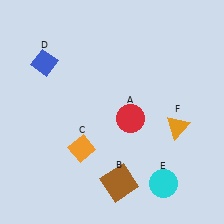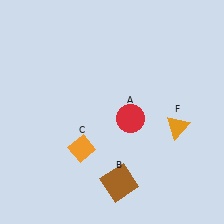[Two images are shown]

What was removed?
The cyan circle (E), the blue diamond (D) were removed in Image 2.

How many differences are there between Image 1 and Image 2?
There are 2 differences between the two images.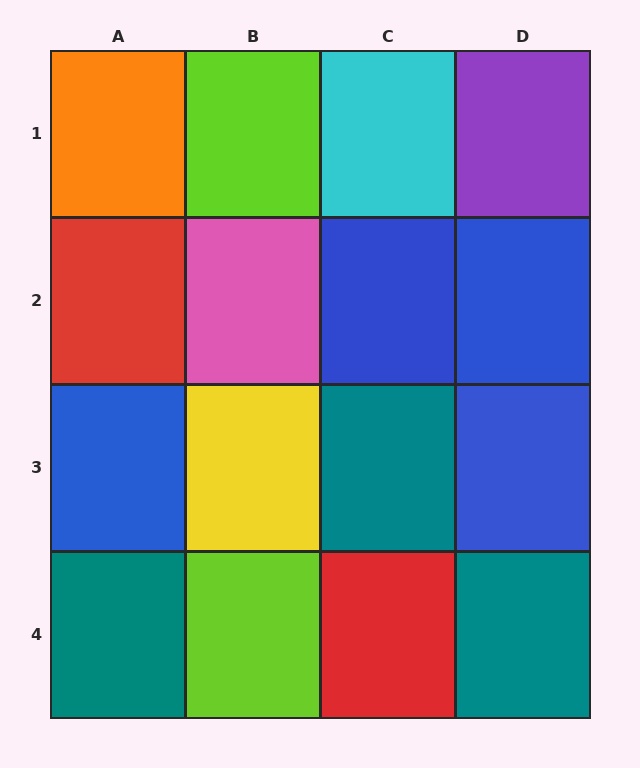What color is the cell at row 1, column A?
Orange.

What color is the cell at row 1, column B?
Lime.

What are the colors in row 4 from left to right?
Teal, lime, red, teal.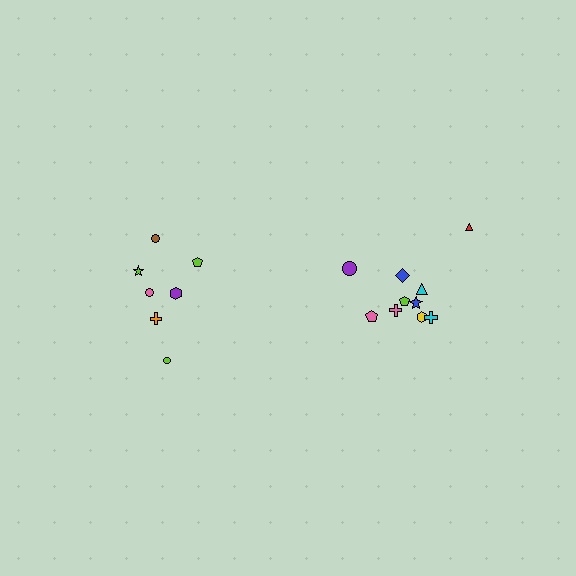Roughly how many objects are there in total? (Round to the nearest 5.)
Roughly 15 objects in total.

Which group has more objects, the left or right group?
The right group.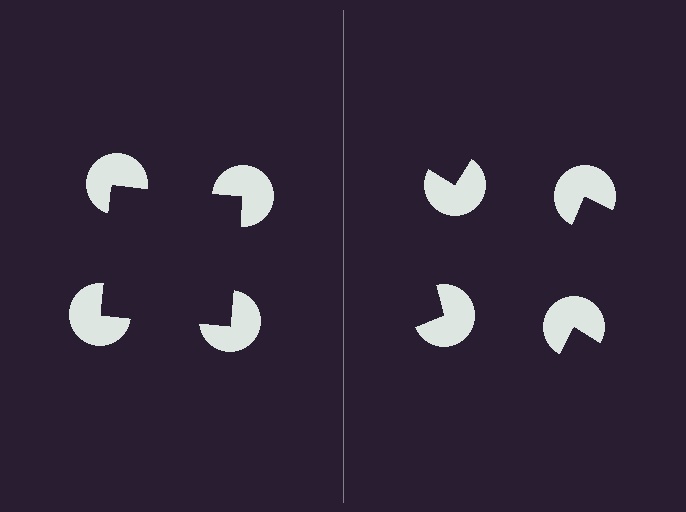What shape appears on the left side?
An illusory square.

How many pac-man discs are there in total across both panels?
8 — 4 on each side.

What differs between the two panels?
The pac-man discs are positioned identically on both sides; only the wedge orientations differ. On the left they align to a square; on the right they are misaligned.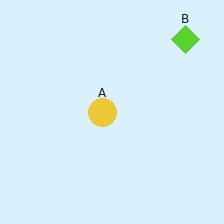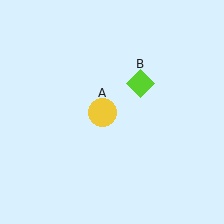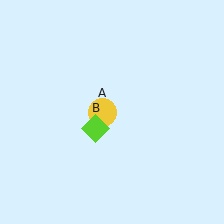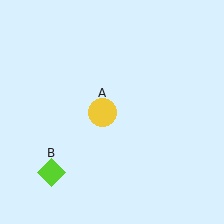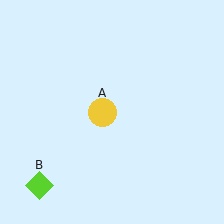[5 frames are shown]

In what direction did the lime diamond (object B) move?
The lime diamond (object B) moved down and to the left.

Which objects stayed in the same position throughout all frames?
Yellow circle (object A) remained stationary.